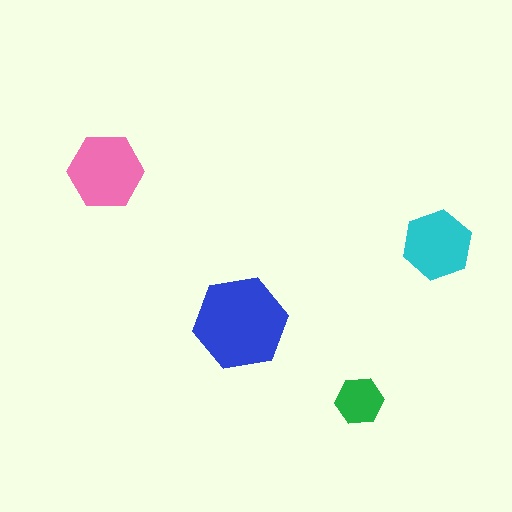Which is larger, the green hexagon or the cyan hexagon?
The cyan one.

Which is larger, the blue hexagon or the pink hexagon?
The blue one.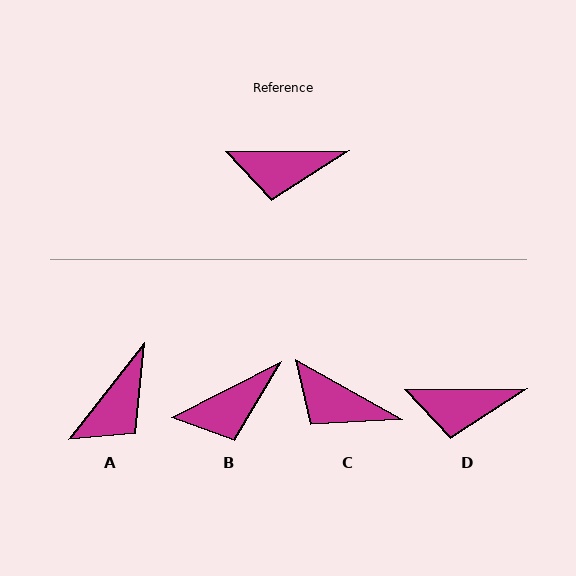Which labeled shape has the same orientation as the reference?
D.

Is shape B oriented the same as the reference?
No, it is off by about 27 degrees.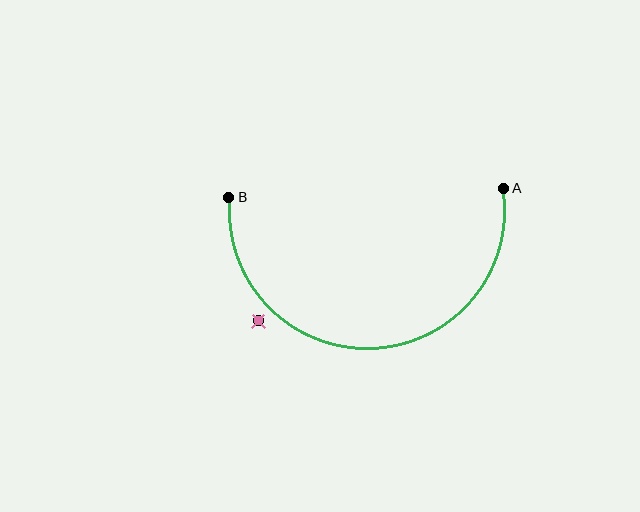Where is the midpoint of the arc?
The arc midpoint is the point on the curve farthest from the straight line joining A and B. It sits below that line.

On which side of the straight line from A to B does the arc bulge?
The arc bulges below the straight line connecting A and B.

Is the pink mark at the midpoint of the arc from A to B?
No — the pink mark does not lie on the arc at all. It sits slightly outside the curve.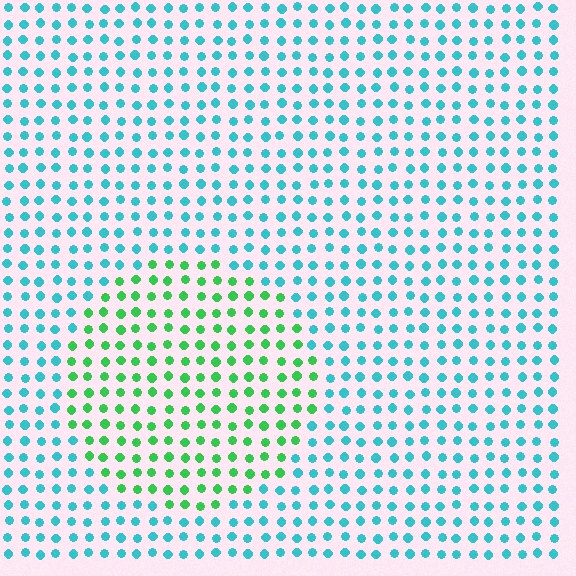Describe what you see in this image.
The image is filled with small cyan elements in a uniform arrangement. A circle-shaped region is visible where the elements are tinted to a slightly different hue, forming a subtle color boundary.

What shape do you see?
I see a circle.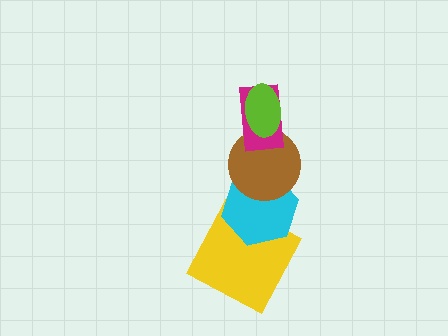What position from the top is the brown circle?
The brown circle is 3rd from the top.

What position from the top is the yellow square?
The yellow square is 5th from the top.